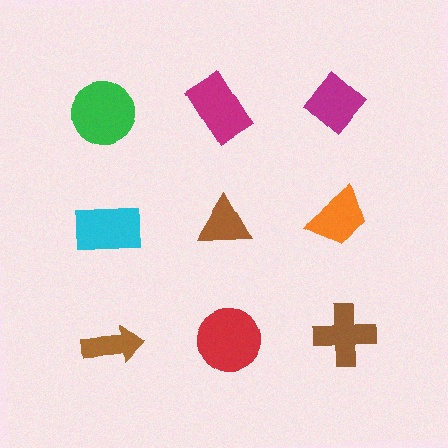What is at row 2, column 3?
An orange trapezoid.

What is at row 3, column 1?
A brown arrow.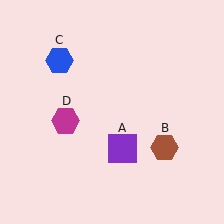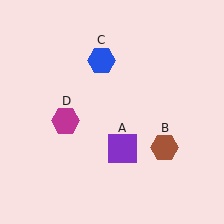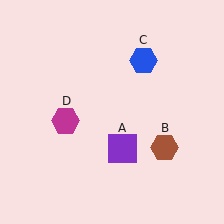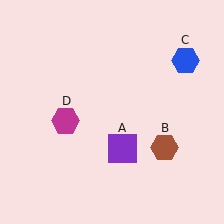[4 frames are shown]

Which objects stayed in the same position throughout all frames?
Purple square (object A) and brown hexagon (object B) and magenta hexagon (object D) remained stationary.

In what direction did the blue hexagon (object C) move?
The blue hexagon (object C) moved right.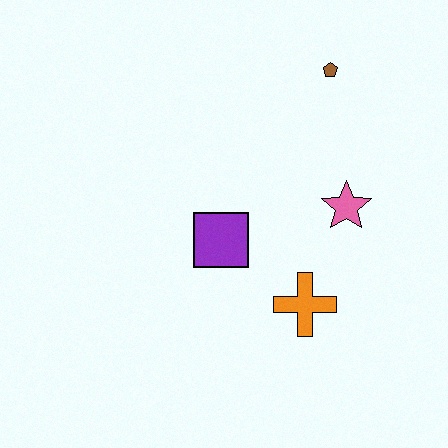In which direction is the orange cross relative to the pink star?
The orange cross is below the pink star.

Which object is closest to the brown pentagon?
The pink star is closest to the brown pentagon.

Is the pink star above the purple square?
Yes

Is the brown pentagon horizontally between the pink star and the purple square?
Yes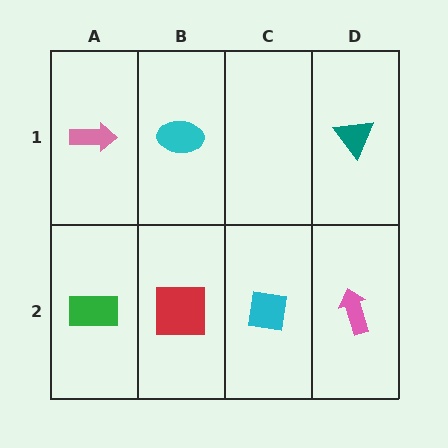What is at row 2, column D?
A pink arrow.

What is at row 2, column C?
A cyan square.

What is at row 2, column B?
A red square.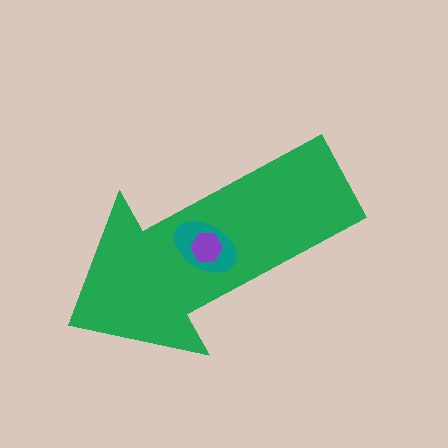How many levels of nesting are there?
3.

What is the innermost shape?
The purple hexagon.